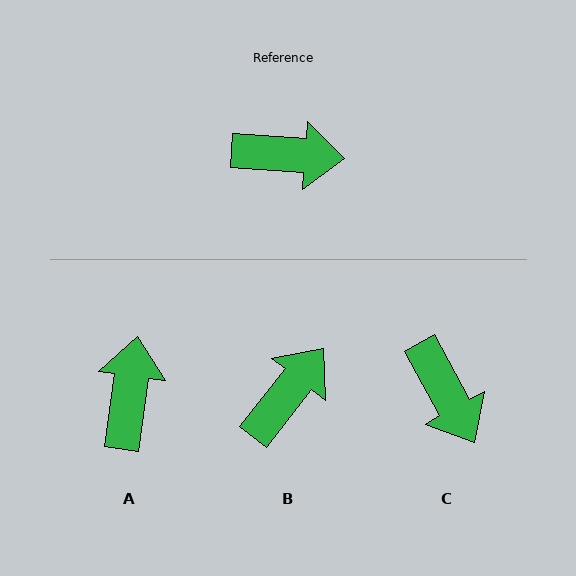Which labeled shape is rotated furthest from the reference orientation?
A, about 86 degrees away.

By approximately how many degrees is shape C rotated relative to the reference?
Approximately 57 degrees clockwise.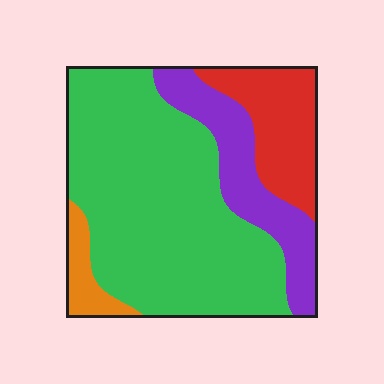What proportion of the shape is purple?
Purple takes up about one sixth (1/6) of the shape.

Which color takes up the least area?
Orange, at roughly 5%.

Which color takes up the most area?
Green, at roughly 60%.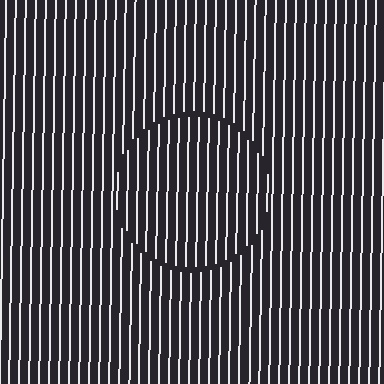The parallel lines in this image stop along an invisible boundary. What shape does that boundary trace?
An illusory circle. The interior of the shape contains the same grating, shifted by half a period — the contour is defined by the phase discontinuity where line-ends from the inner and outer gratings abut.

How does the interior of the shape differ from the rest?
The interior of the shape contains the same grating, shifted by half a period — the contour is defined by the phase discontinuity where line-ends from the inner and outer gratings abut.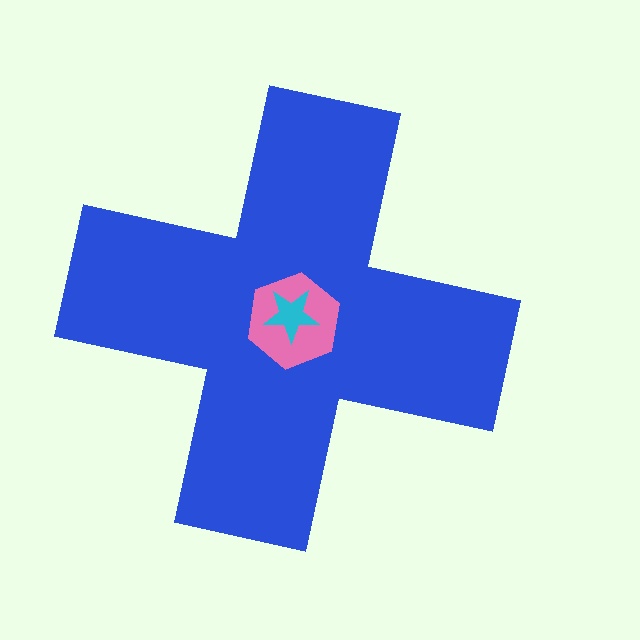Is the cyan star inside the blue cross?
Yes.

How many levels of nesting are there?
3.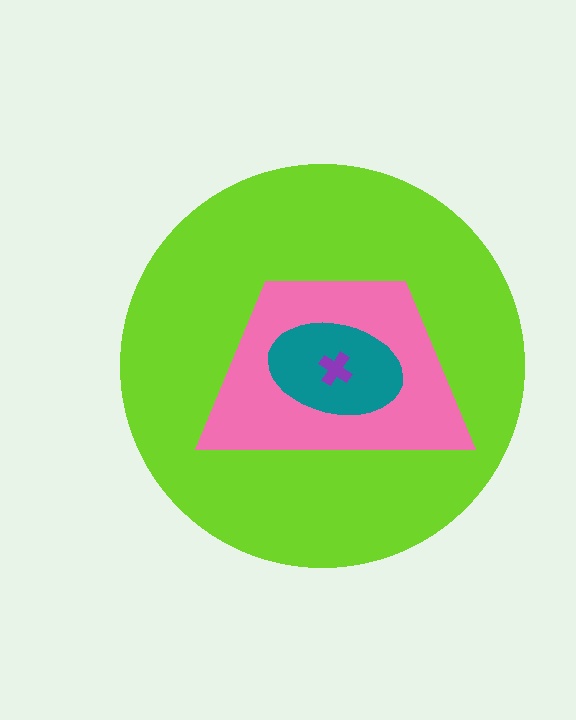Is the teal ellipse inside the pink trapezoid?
Yes.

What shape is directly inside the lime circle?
The pink trapezoid.